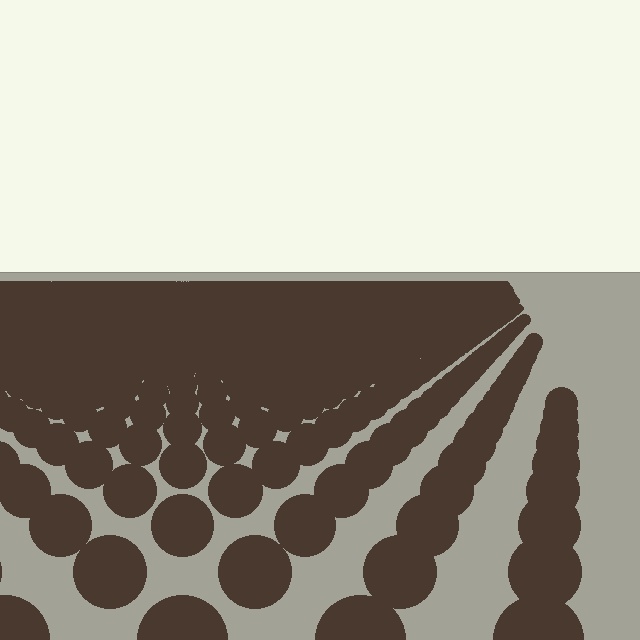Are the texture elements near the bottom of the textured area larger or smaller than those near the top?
Larger. Near the bottom, elements are closer to the viewer and appear at a bigger on-screen size.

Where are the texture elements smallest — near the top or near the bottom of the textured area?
Near the top.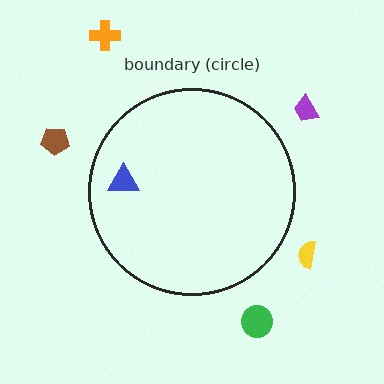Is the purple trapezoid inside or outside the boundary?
Outside.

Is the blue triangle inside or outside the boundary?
Inside.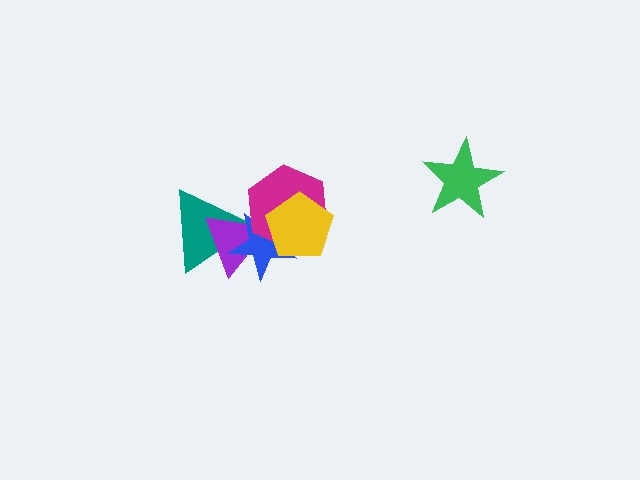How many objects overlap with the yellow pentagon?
2 objects overlap with the yellow pentagon.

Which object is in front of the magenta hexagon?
The yellow pentagon is in front of the magenta hexagon.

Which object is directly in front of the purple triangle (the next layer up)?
The blue star is directly in front of the purple triangle.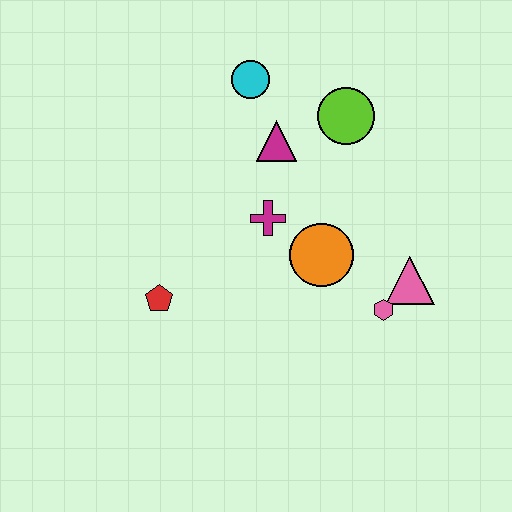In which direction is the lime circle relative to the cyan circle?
The lime circle is to the right of the cyan circle.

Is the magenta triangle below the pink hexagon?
No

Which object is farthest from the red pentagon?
The lime circle is farthest from the red pentagon.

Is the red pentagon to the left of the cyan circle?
Yes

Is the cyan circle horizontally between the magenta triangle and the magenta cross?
No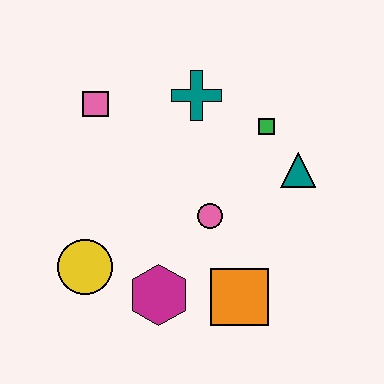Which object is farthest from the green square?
The yellow circle is farthest from the green square.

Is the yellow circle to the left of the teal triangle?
Yes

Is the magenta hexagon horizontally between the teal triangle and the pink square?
Yes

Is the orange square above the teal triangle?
No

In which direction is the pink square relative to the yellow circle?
The pink square is above the yellow circle.